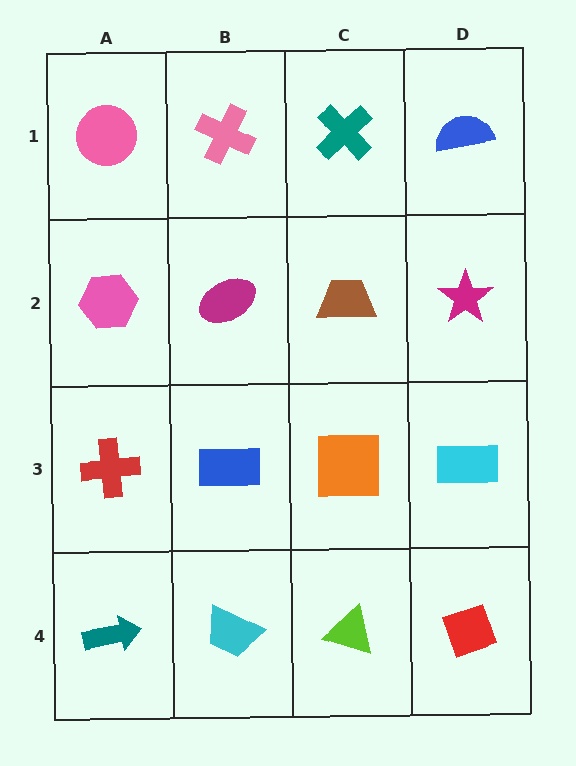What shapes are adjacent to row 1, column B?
A magenta ellipse (row 2, column B), a pink circle (row 1, column A), a teal cross (row 1, column C).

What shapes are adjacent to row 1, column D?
A magenta star (row 2, column D), a teal cross (row 1, column C).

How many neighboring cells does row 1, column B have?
3.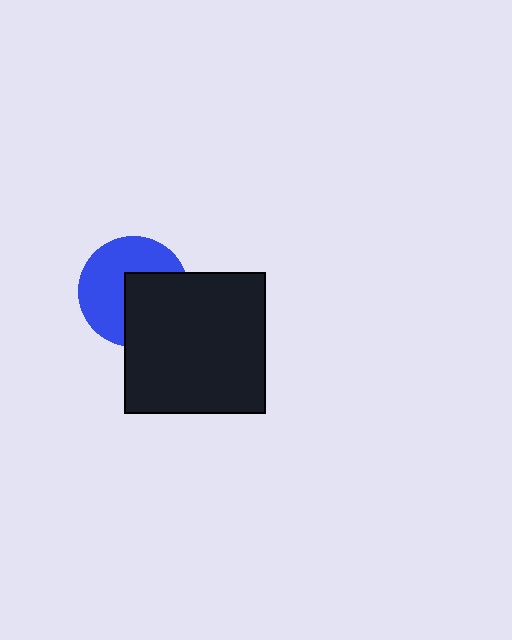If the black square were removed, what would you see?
You would see the complete blue circle.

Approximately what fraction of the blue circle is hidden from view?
Roughly 44% of the blue circle is hidden behind the black square.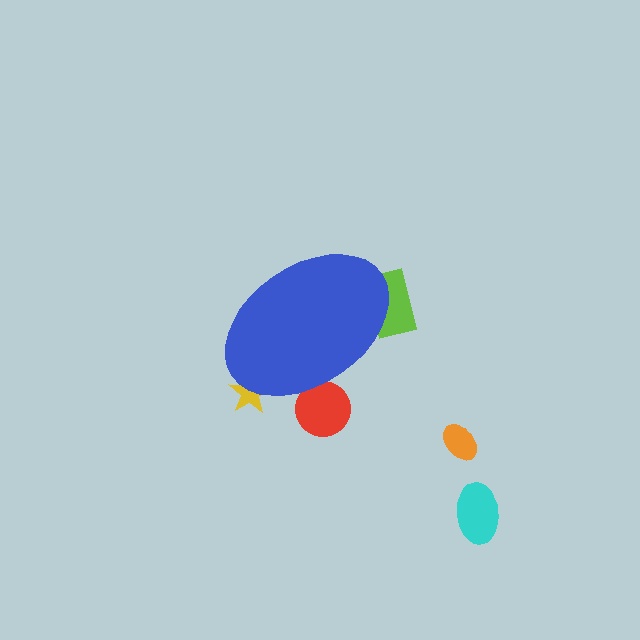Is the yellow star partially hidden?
Yes, the yellow star is partially hidden behind the blue ellipse.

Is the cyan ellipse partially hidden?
No, the cyan ellipse is fully visible.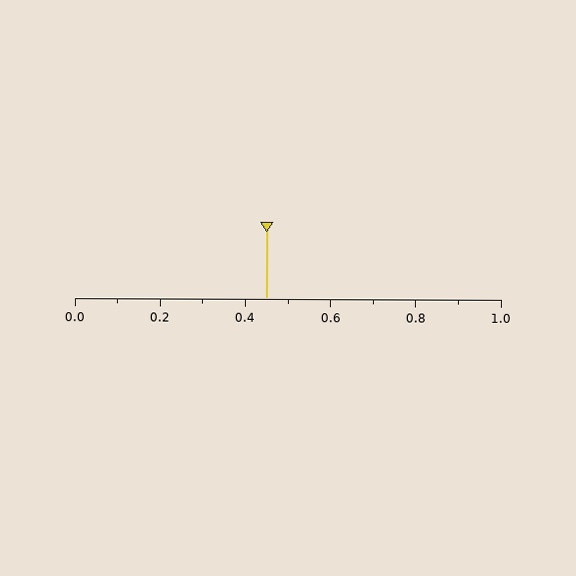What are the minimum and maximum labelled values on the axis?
The axis runs from 0.0 to 1.0.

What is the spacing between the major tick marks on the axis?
The major ticks are spaced 0.2 apart.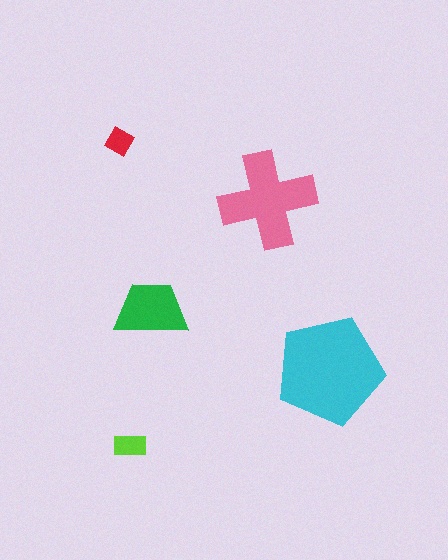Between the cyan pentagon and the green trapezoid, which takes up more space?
The cyan pentagon.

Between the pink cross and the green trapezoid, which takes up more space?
The pink cross.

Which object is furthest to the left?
The red diamond is leftmost.